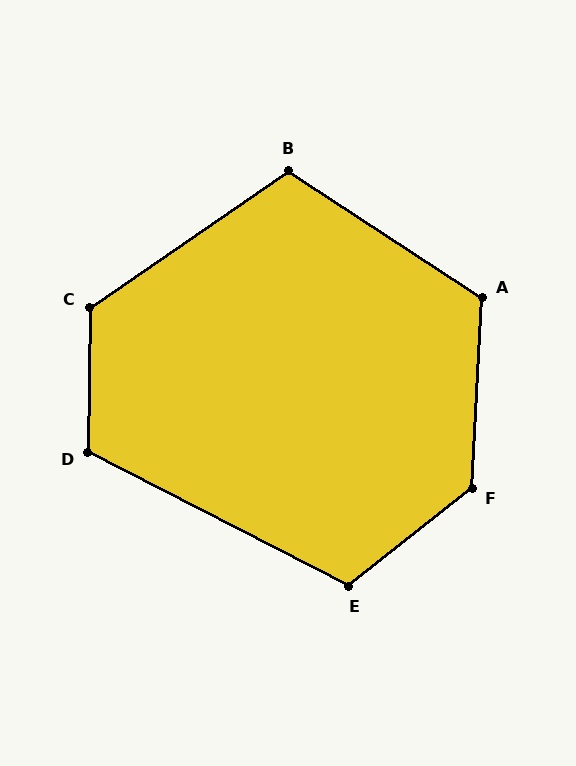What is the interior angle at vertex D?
Approximately 116 degrees (obtuse).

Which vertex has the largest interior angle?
F, at approximately 131 degrees.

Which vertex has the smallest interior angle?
B, at approximately 112 degrees.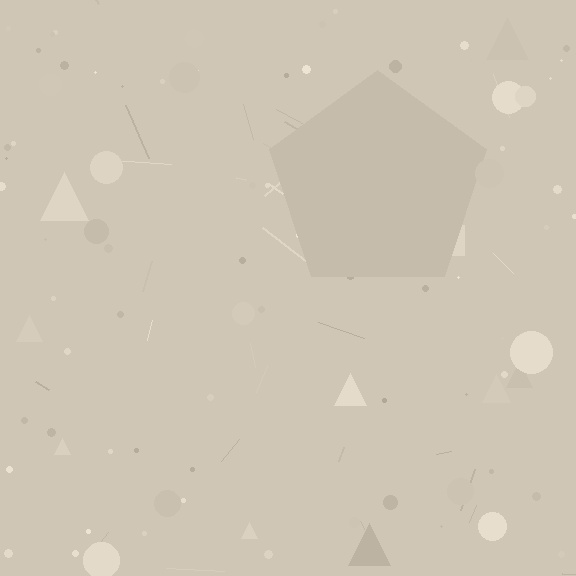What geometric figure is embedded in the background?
A pentagon is embedded in the background.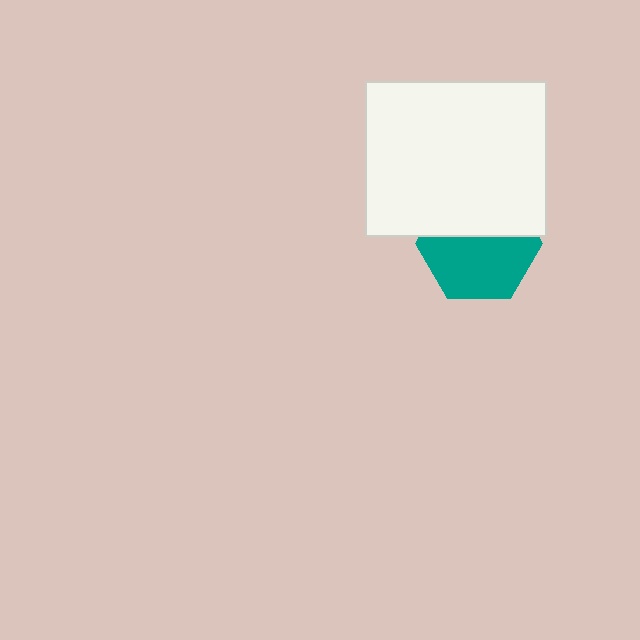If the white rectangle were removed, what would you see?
You would see the complete teal hexagon.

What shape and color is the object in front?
The object in front is a white rectangle.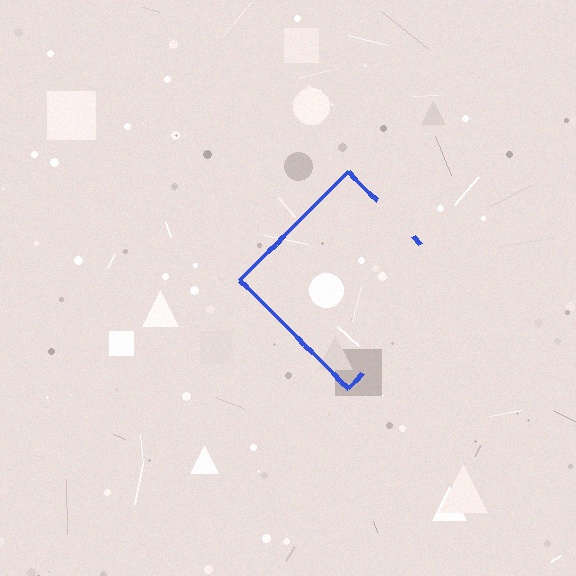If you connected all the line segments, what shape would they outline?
They would outline a diamond.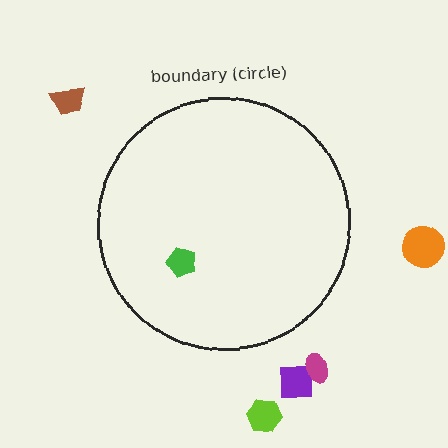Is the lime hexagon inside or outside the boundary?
Outside.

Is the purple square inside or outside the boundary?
Outside.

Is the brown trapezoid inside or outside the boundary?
Outside.